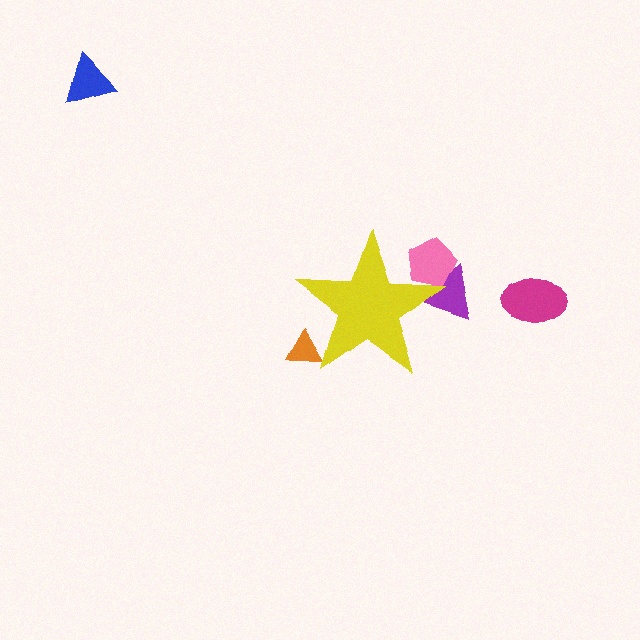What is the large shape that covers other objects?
A yellow star.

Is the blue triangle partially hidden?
No, the blue triangle is fully visible.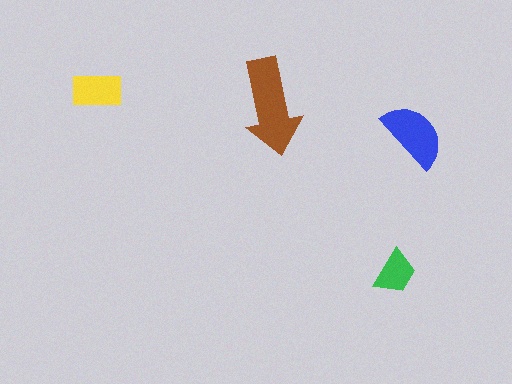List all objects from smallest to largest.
The green trapezoid, the yellow rectangle, the blue semicircle, the brown arrow.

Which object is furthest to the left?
The yellow rectangle is leftmost.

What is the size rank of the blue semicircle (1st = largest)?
2nd.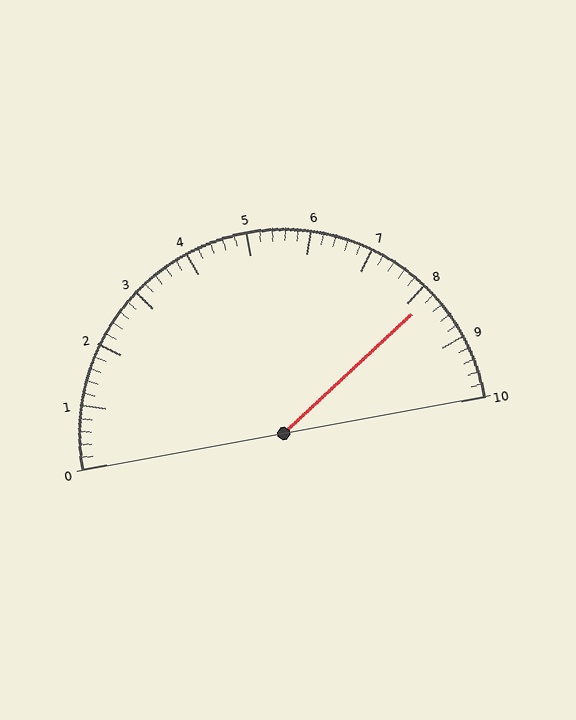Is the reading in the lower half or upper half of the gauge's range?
The reading is in the upper half of the range (0 to 10).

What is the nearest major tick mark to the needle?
The nearest major tick mark is 8.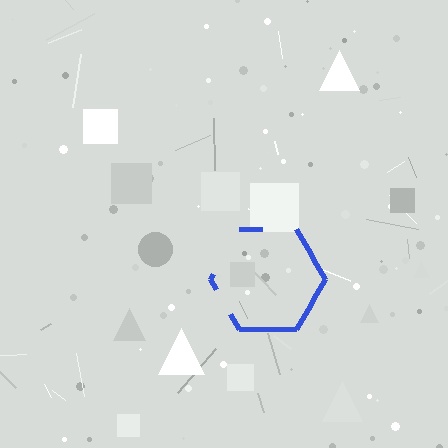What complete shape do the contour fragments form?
The contour fragments form a hexagon.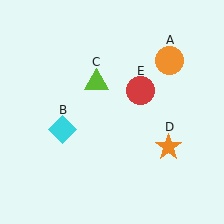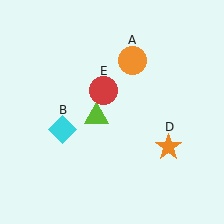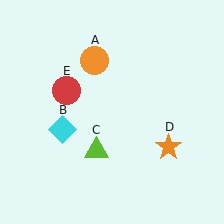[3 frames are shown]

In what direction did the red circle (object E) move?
The red circle (object E) moved left.